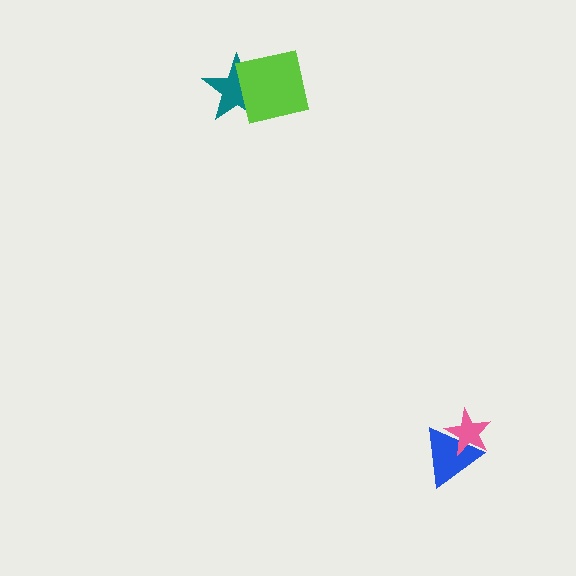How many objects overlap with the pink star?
1 object overlaps with the pink star.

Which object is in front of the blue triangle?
The pink star is in front of the blue triangle.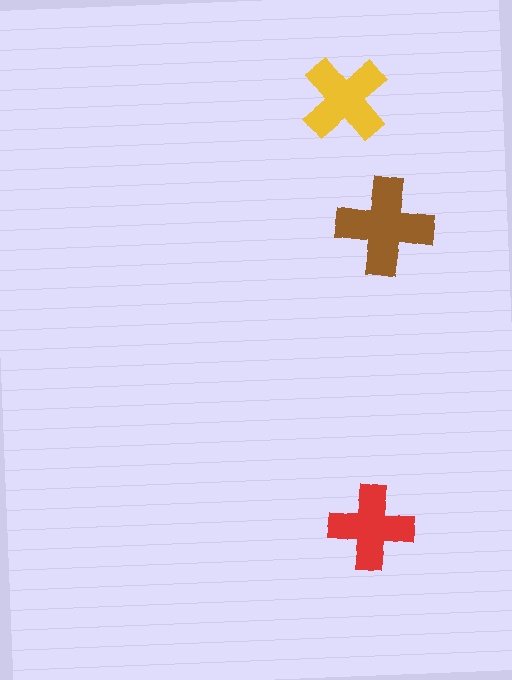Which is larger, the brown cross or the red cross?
The brown one.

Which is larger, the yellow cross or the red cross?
The yellow one.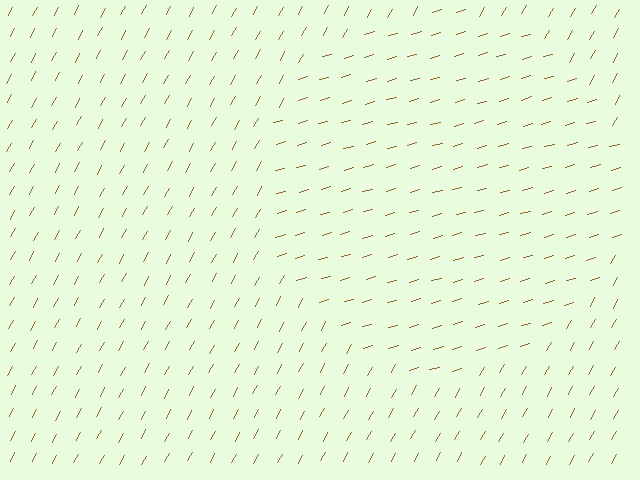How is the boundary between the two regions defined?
The boundary is defined purely by a change in line orientation (approximately 45 degrees difference). All lines are the same color and thickness.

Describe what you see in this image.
The image is filled with small brown line segments. A circle region in the image has lines oriented differently from the surrounding lines, creating a visible texture boundary.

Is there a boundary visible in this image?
Yes, there is a texture boundary formed by a change in line orientation.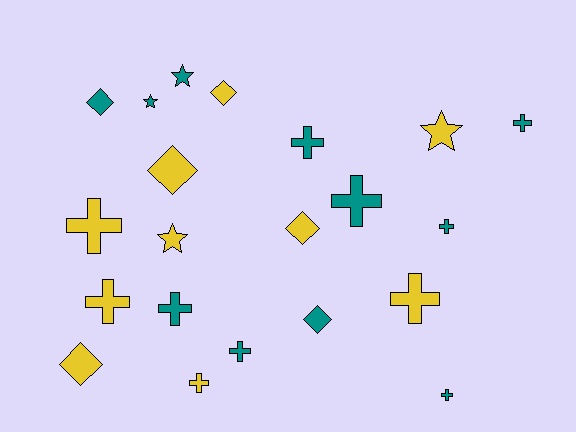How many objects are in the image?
There are 21 objects.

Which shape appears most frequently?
Cross, with 11 objects.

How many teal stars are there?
There are 2 teal stars.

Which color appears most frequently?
Teal, with 11 objects.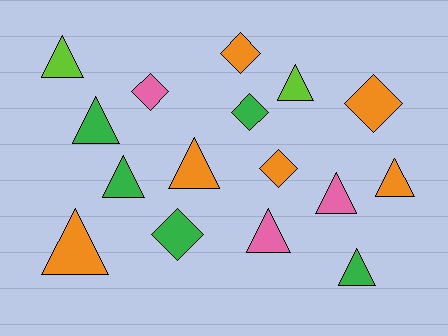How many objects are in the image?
There are 16 objects.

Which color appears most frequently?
Orange, with 6 objects.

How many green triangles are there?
There are 3 green triangles.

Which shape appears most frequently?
Triangle, with 10 objects.